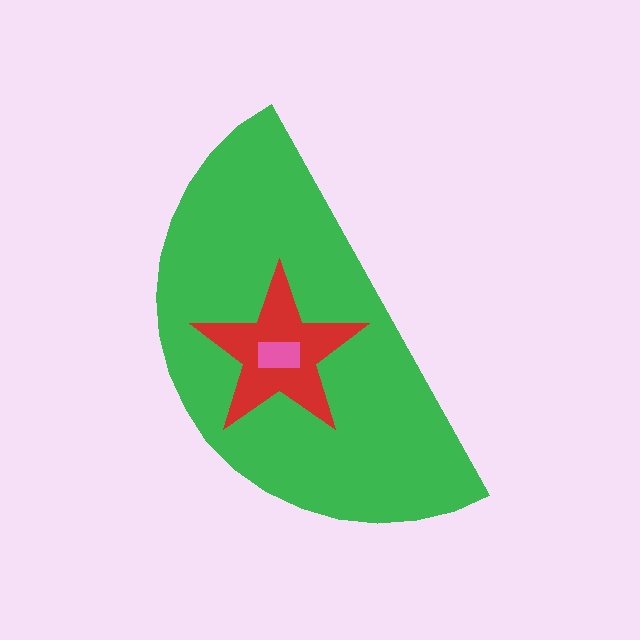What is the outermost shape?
The green semicircle.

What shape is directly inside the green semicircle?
The red star.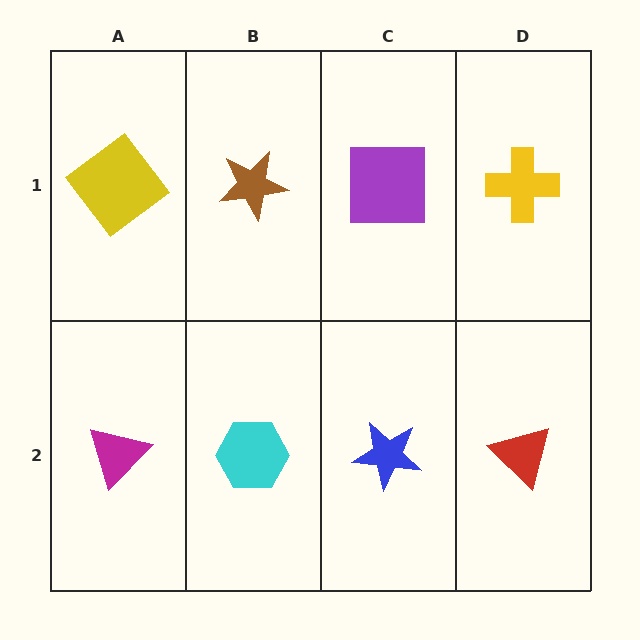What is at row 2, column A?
A magenta triangle.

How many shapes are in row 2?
4 shapes.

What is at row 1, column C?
A purple square.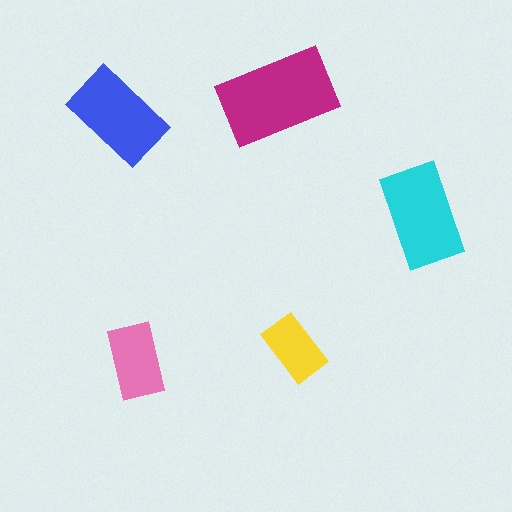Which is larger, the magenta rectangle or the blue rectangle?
The magenta one.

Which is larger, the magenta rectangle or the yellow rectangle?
The magenta one.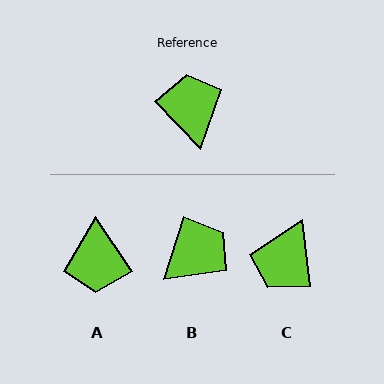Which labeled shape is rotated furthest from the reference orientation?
A, about 169 degrees away.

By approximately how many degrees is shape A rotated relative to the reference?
Approximately 169 degrees counter-clockwise.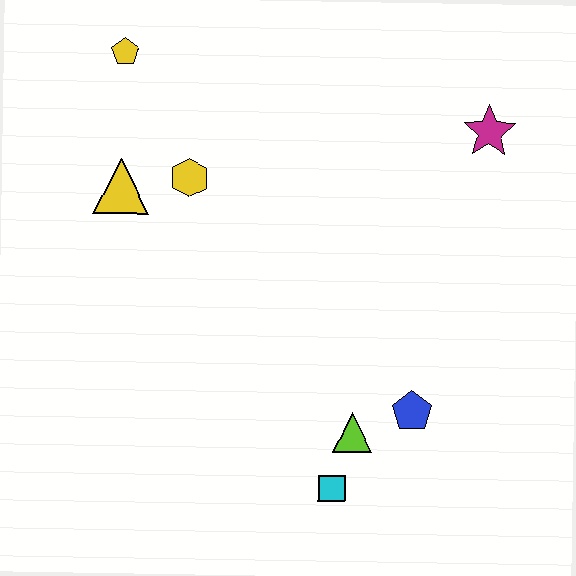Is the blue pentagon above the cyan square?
Yes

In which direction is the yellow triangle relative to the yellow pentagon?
The yellow triangle is below the yellow pentagon.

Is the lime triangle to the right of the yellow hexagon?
Yes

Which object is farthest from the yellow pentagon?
The cyan square is farthest from the yellow pentagon.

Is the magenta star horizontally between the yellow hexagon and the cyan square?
No